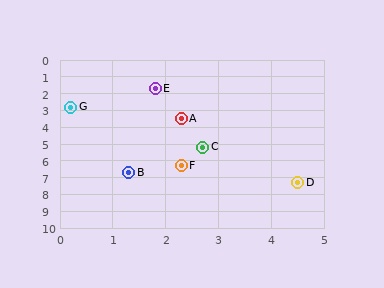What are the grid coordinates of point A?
Point A is at approximately (2.3, 3.5).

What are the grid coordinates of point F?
Point F is at approximately (2.3, 6.3).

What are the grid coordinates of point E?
Point E is at approximately (1.8, 1.7).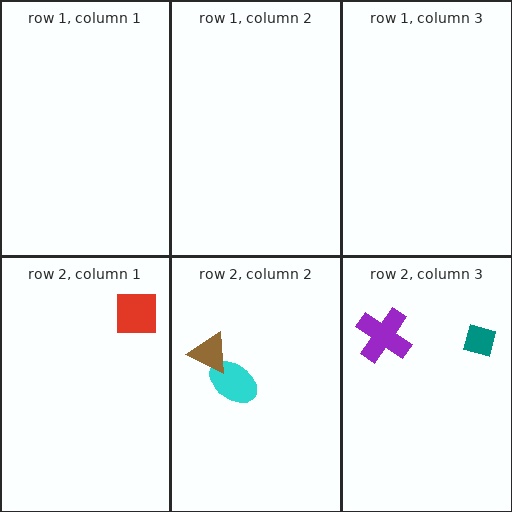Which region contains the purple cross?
The row 2, column 3 region.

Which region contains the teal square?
The row 2, column 3 region.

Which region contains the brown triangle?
The row 2, column 2 region.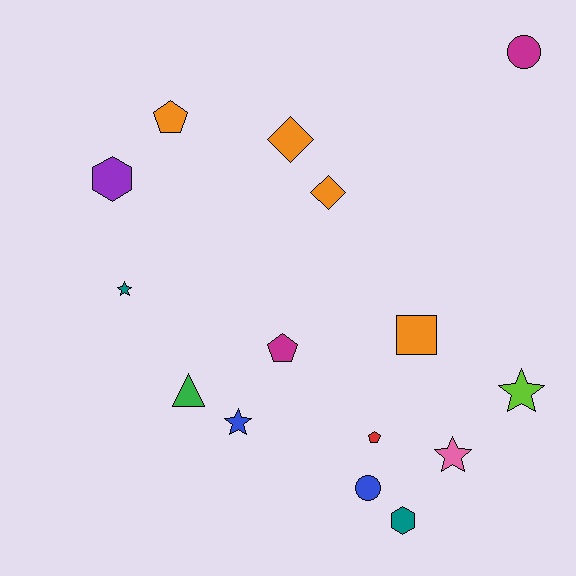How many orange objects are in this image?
There are 4 orange objects.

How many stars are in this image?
There are 4 stars.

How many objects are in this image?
There are 15 objects.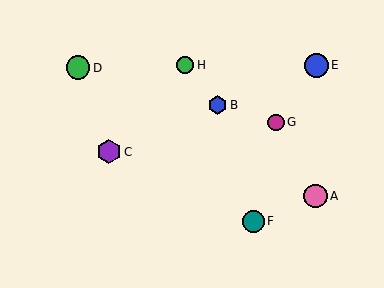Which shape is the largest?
The purple hexagon (labeled C) is the largest.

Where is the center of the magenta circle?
The center of the magenta circle is at (276, 122).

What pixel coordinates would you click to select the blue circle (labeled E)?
Click at (316, 65) to select the blue circle E.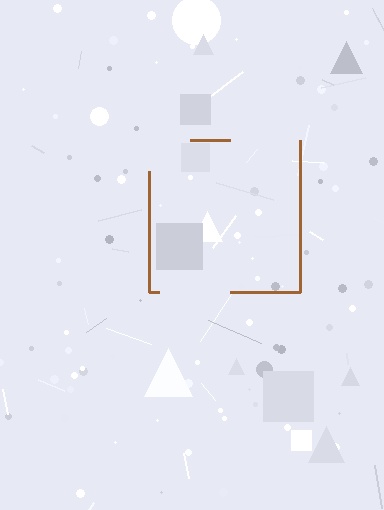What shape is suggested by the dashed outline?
The dashed outline suggests a square.